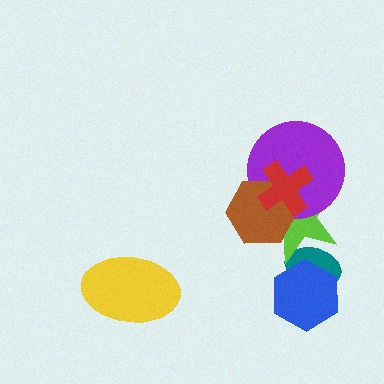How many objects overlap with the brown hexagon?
3 objects overlap with the brown hexagon.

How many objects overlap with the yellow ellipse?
0 objects overlap with the yellow ellipse.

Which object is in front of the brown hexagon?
The red cross is in front of the brown hexagon.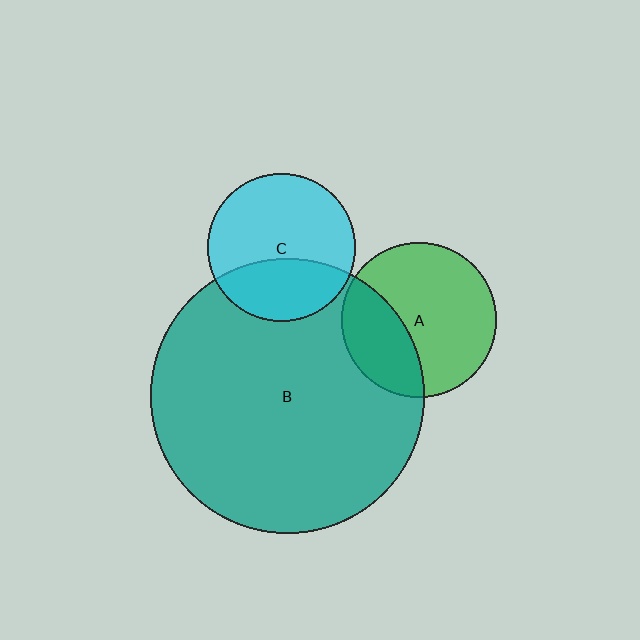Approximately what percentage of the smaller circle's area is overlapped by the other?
Approximately 35%.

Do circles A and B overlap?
Yes.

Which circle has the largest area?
Circle B (teal).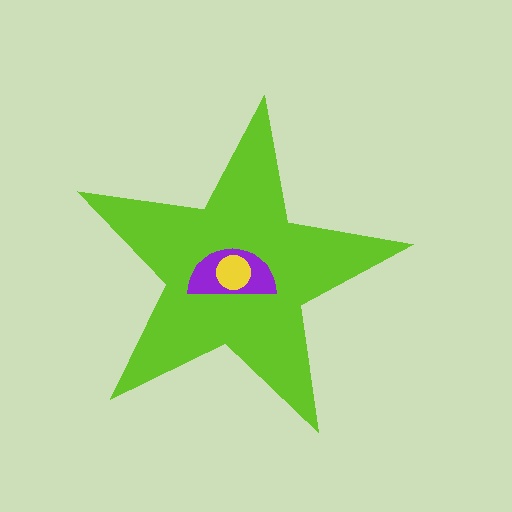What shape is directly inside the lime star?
The purple semicircle.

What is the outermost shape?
The lime star.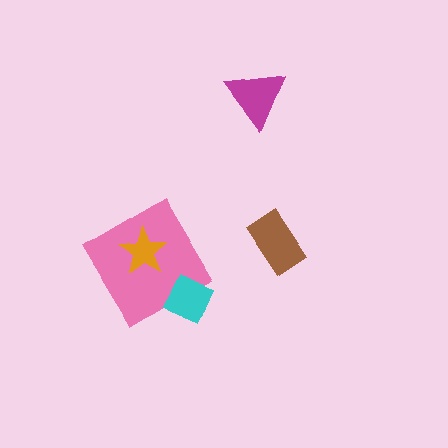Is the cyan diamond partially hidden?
No, no other shape covers it.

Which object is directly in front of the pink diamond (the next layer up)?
The cyan diamond is directly in front of the pink diamond.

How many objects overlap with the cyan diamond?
1 object overlaps with the cyan diamond.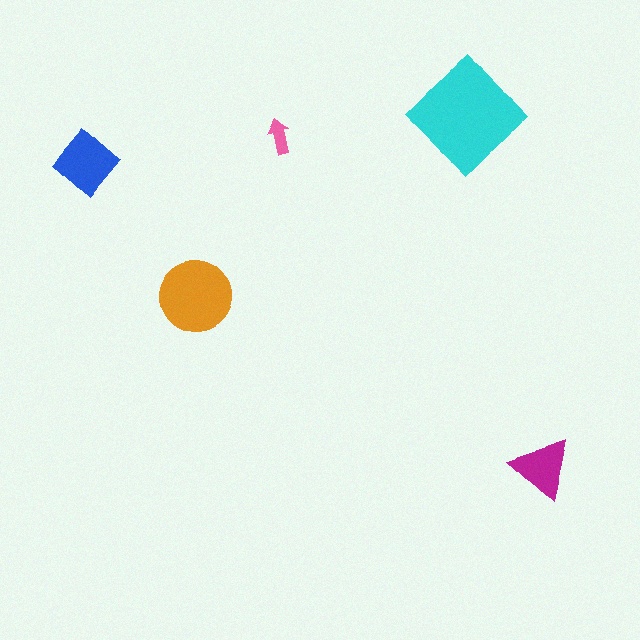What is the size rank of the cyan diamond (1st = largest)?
1st.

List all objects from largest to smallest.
The cyan diamond, the orange circle, the blue diamond, the magenta triangle, the pink arrow.